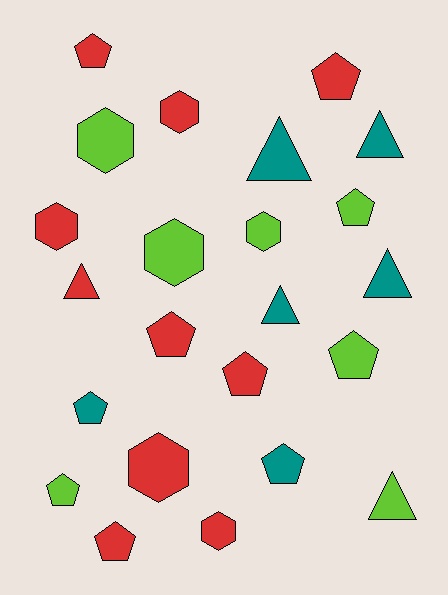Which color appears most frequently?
Red, with 10 objects.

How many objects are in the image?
There are 23 objects.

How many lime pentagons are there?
There are 3 lime pentagons.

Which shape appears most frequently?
Pentagon, with 10 objects.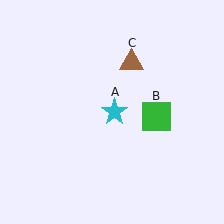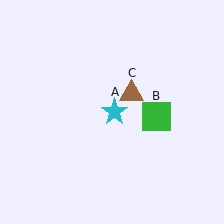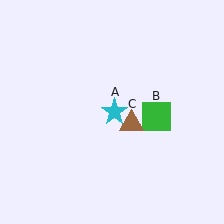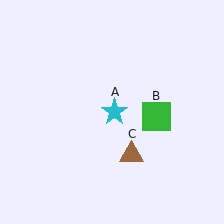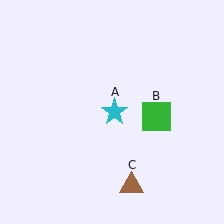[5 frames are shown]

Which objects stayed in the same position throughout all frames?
Cyan star (object A) and green square (object B) remained stationary.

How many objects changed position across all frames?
1 object changed position: brown triangle (object C).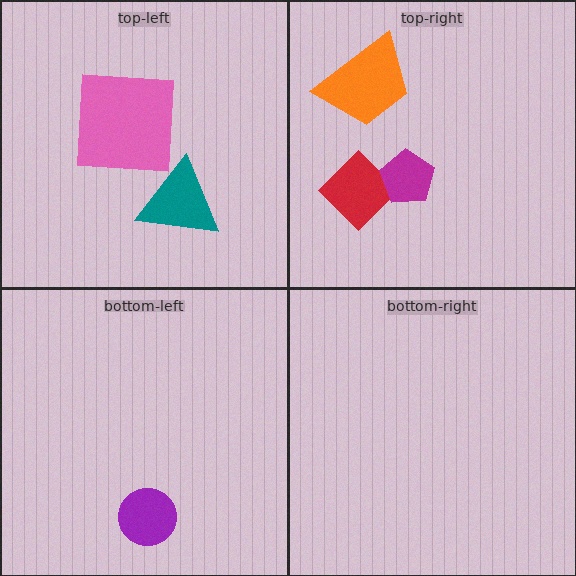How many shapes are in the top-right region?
3.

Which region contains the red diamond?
The top-right region.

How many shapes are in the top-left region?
2.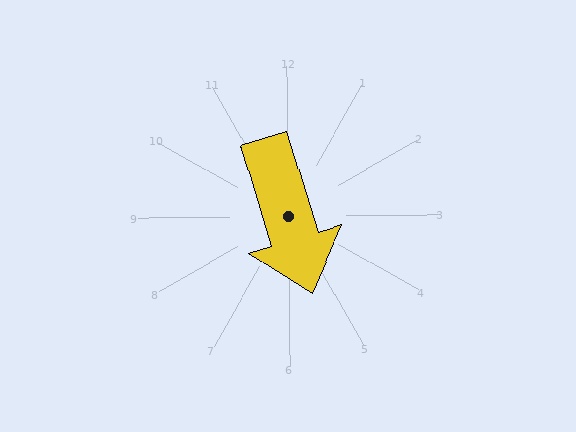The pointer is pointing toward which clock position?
Roughly 5 o'clock.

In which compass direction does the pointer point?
South.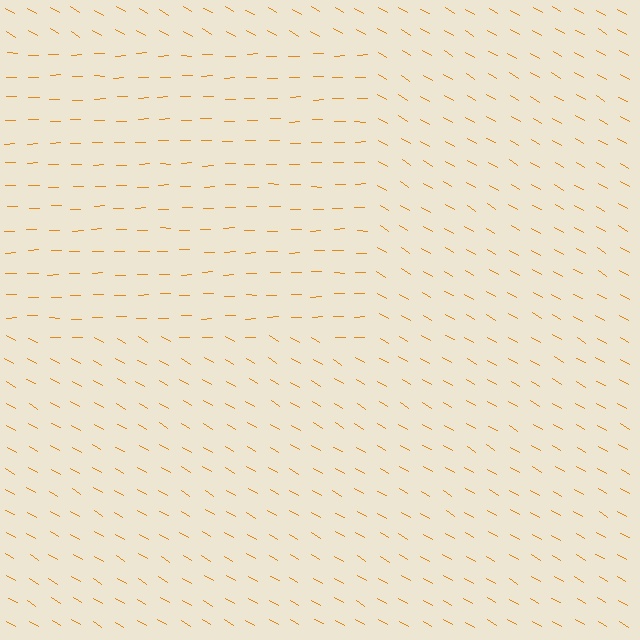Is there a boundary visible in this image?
Yes, there is a texture boundary formed by a change in line orientation.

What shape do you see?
I see a rectangle.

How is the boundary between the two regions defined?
The boundary is defined purely by a change in line orientation (approximately 31 degrees difference). All lines are the same color and thickness.